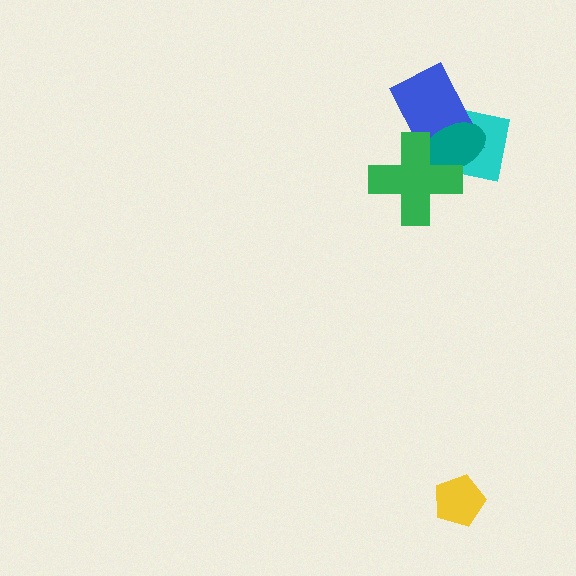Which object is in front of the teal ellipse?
The green cross is in front of the teal ellipse.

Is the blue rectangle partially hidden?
Yes, it is partially covered by another shape.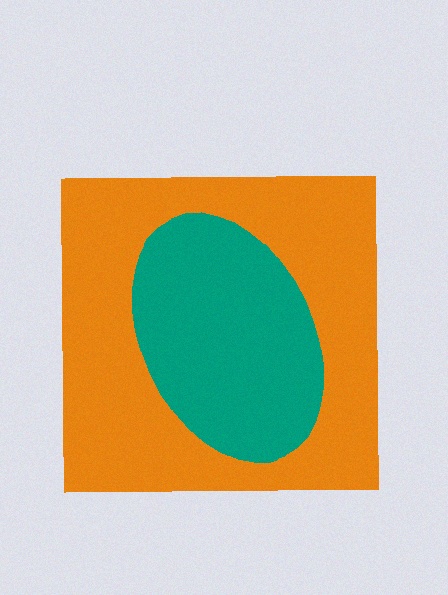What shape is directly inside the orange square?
The teal ellipse.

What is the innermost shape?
The teal ellipse.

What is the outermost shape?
The orange square.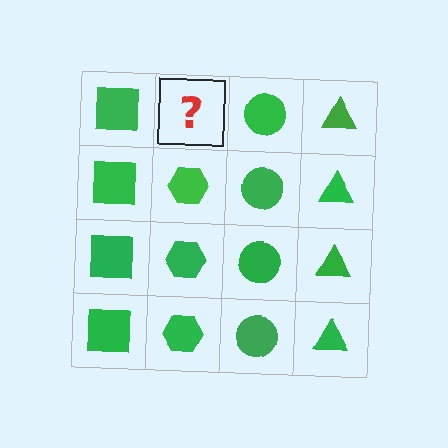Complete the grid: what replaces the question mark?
The question mark should be replaced with a green hexagon.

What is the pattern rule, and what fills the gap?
The rule is that each column has a consistent shape. The gap should be filled with a green hexagon.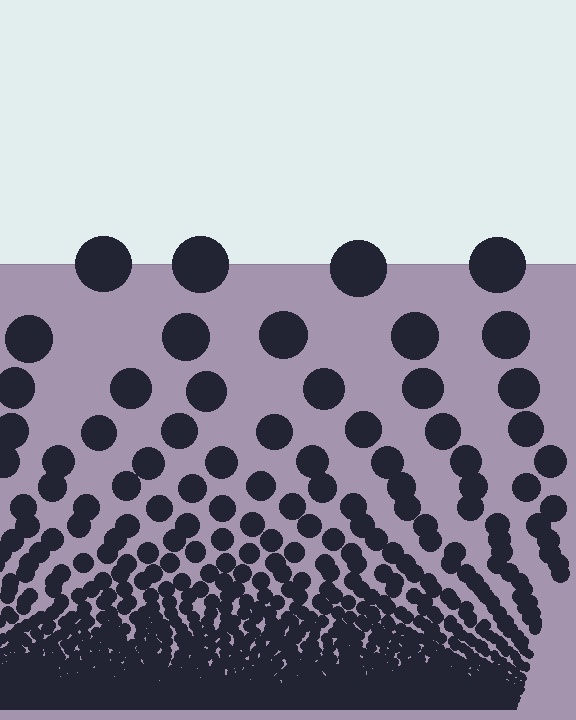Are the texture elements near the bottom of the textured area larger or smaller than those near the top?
Smaller. The gradient is inverted — elements near the bottom are smaller and denser.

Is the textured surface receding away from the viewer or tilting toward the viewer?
The surface appears to tilt toward the viewer. Texture elements get larger and sparser toward the top.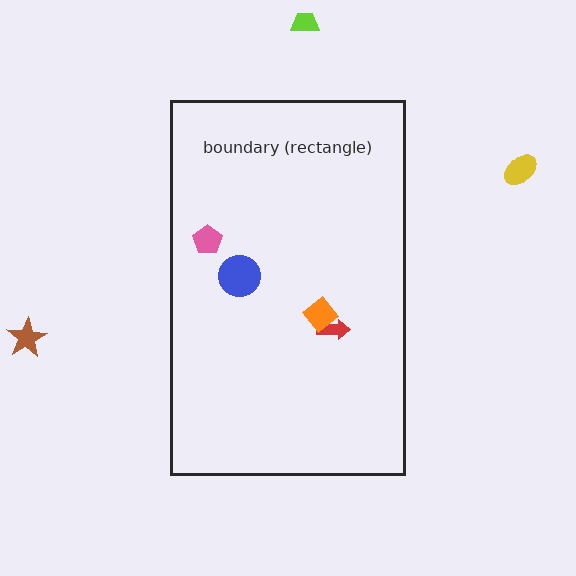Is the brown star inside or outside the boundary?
Outside.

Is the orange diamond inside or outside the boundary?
Inside.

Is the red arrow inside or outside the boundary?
Inside.